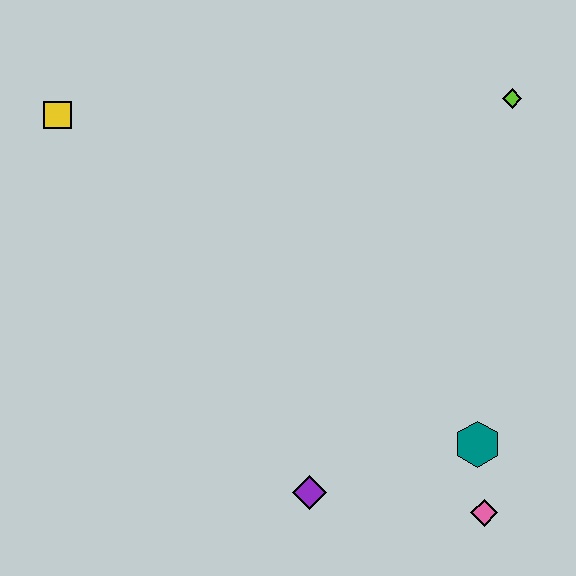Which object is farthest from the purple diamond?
The yellow square is farthest from the purple diamond.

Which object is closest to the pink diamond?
The teal hexagon is closest to the pink diamond.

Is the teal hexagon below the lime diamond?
Yes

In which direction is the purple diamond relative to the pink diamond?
The purple diamond is to the left of the pink diamond.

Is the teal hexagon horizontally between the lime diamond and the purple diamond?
Yes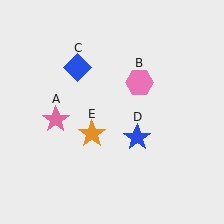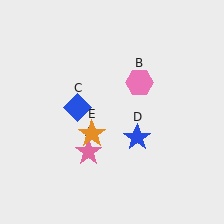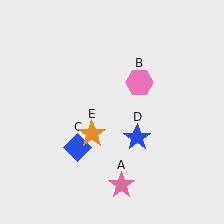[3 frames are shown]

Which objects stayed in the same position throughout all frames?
Pink hexagon (object B) and blue star (object D) and orange star (object E) remained stationary.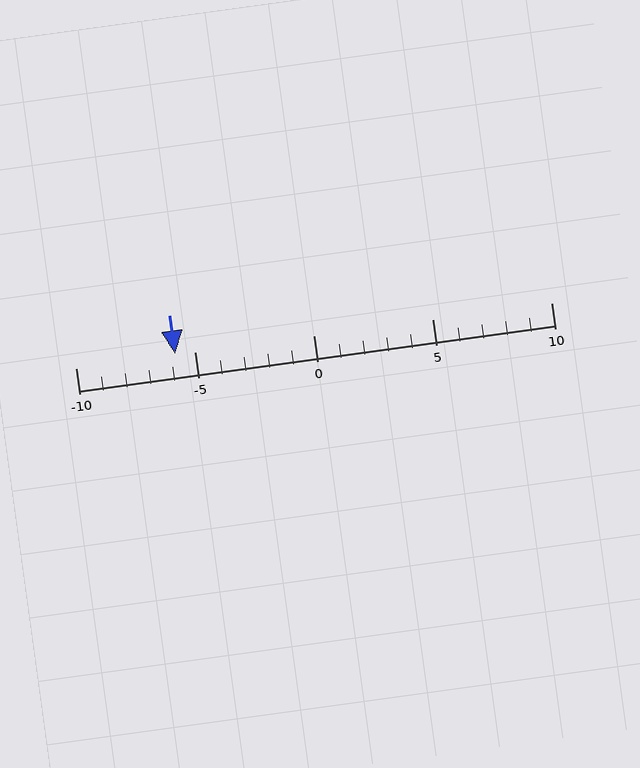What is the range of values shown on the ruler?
The ruler shows values from -10 to 10.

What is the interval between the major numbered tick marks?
The major tick marks are spaced 5 units apart.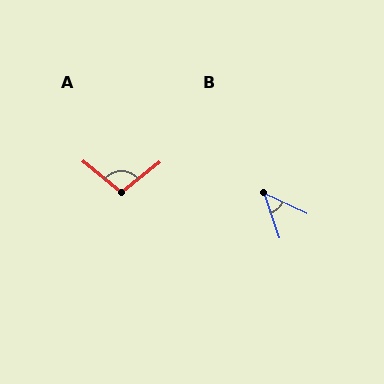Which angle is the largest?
A, at approximately 102 degrees.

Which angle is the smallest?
B, at approximately 46 degrees.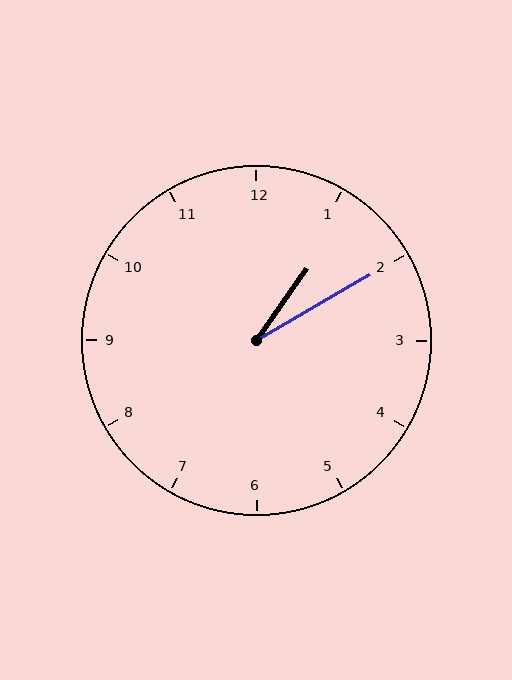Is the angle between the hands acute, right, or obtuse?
It is acute.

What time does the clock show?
1:10.